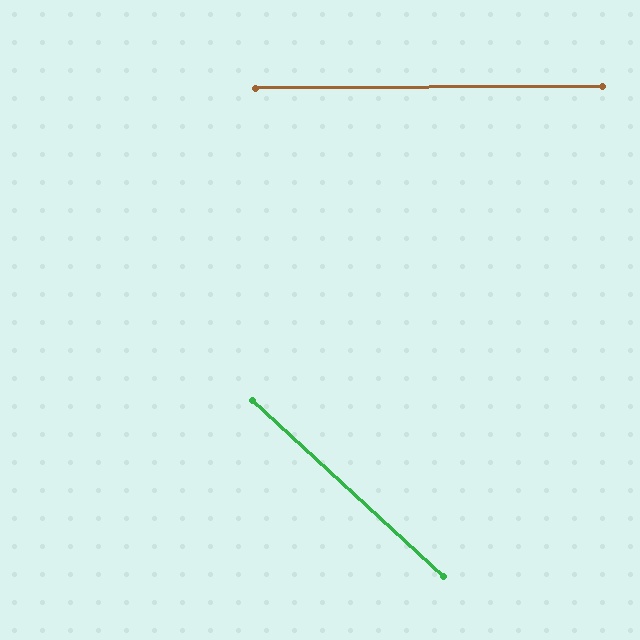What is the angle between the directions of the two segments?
Approximately 43 degrees.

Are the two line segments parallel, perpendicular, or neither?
Neither parallel nor perpendicular — they differ by about 43°.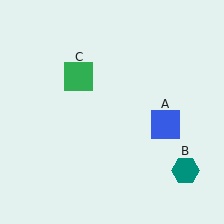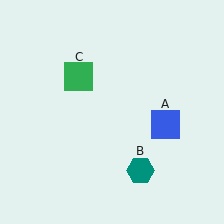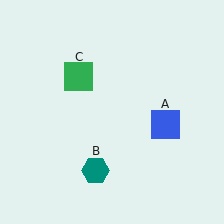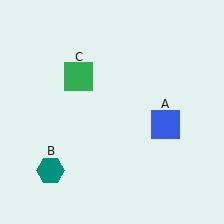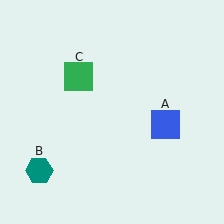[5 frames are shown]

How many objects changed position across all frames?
1 object changed position: teal hexagon (object B).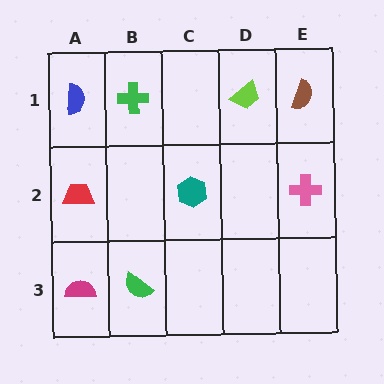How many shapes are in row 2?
3 shapes.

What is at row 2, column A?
A red trapezoid.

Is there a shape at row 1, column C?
No, that cell is empty.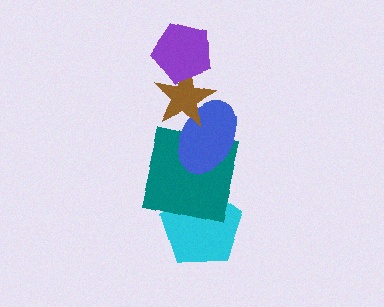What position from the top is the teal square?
The teal square is 4th from the top.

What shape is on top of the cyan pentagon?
The teal square is on top of the cyan pentagon.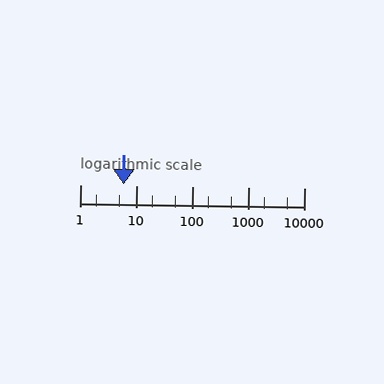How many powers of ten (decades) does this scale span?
The scale spans 4 decades, from 1 to 10000.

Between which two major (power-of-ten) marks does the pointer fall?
The pointer is between 1 and 10.